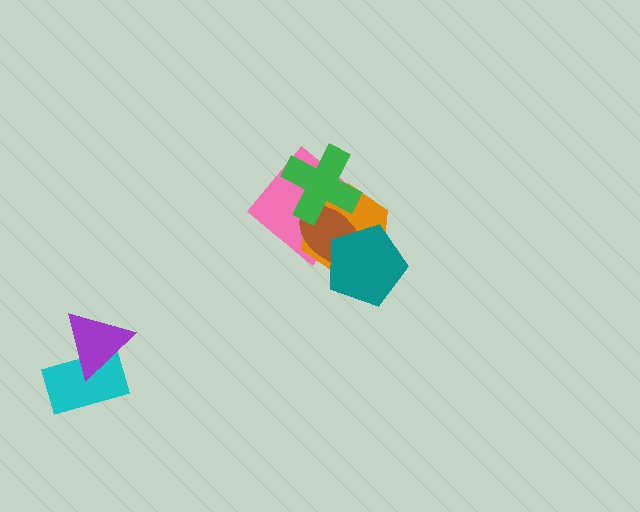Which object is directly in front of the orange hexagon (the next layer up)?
The brown ellipse is directly in front of the orange hexagon.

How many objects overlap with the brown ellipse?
4 objects overlap with the brown ellipse.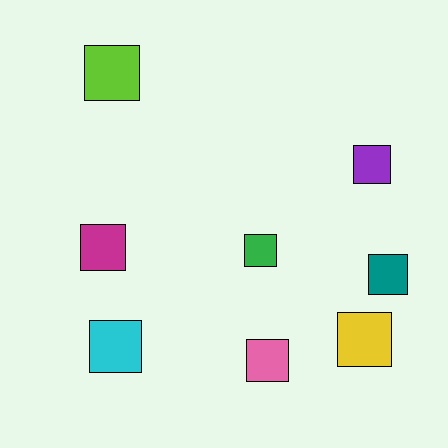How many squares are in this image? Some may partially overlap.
There are 8 squares.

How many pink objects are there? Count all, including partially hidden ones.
There is 1 pink object.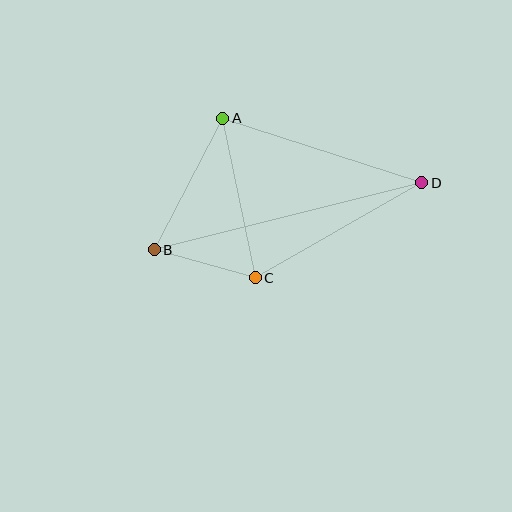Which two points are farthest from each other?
Points B and D are farthest from each other.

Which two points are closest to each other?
Points B and C are closest to each other.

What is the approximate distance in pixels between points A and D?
The distance between A and D is approximately 209 pixels.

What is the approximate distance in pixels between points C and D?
The distance between C and D is approximately 192 pixels.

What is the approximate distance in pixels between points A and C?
The distance between A and C is approximately 163 pixels.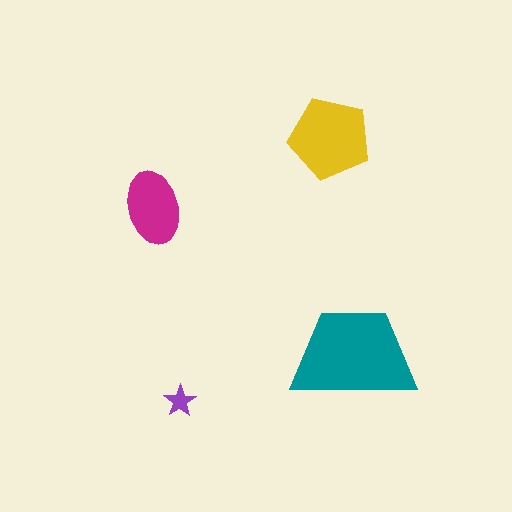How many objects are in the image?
There are 4 objects in the image.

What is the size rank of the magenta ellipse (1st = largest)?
3rd.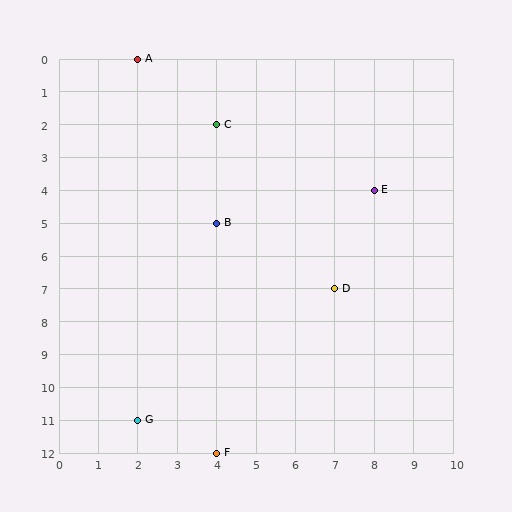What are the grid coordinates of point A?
Point A is at grid coordinates (2, 0).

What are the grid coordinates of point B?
Point B is at grid coordinates (4, 5).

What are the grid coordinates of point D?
Point D is at grid coordinates (7, 7).